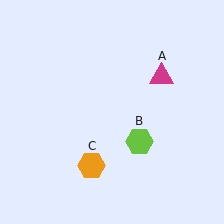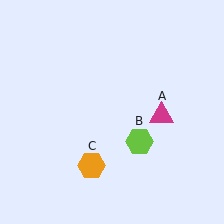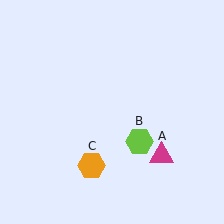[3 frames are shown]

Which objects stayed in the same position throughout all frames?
Lime hexagon (object B) and orange hexagon (object C) remained stationary.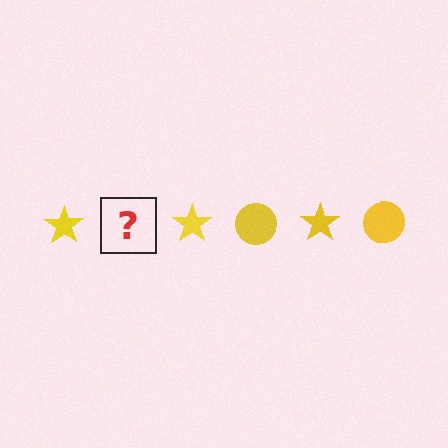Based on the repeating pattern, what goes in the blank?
The blank should be a yellow circle.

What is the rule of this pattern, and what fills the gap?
The rule is that the pattern cycles through star, circle shapes in yellow. The gap should be filled with a yellow circle.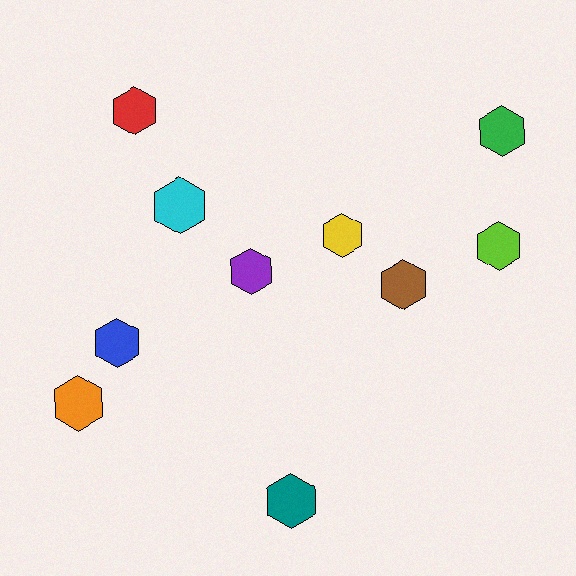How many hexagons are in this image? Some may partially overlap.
There are 10 hexagons.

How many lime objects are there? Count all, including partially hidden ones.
There is 1 lime object.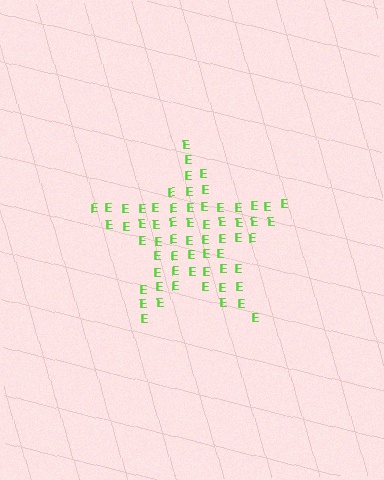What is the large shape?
The large shape is a star.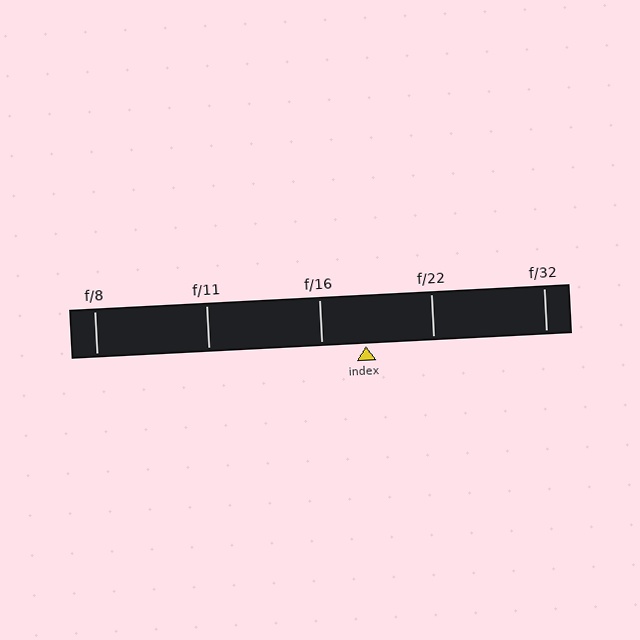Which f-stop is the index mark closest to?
The index mark is closest to f/16.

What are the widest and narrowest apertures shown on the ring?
The widest aperture shown is f/8 and the narrowest is f/32.